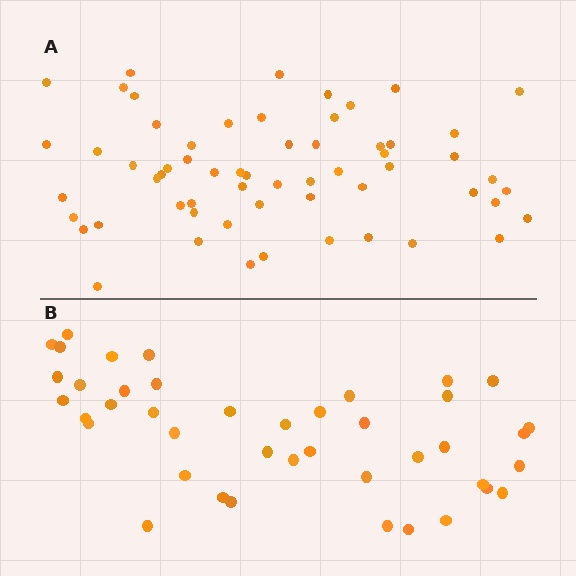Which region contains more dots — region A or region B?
Region A (the top region) has more dots.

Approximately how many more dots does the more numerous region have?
Region A has approximately 20 more dots than region B.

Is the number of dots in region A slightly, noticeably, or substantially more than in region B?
Region A has noticeably more, but not dramatically so. The ratio is roughly 1.4 to 1.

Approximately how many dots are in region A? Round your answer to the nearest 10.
About 60 dots.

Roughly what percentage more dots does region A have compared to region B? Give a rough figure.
About 45% more.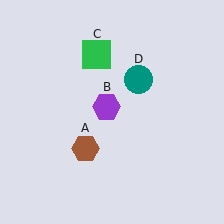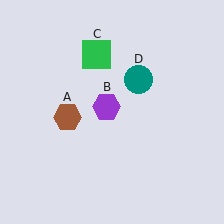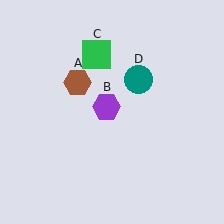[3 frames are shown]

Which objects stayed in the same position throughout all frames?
Purple hexagon (object B) and green square (object C) and teal circle (object D) remained stationary.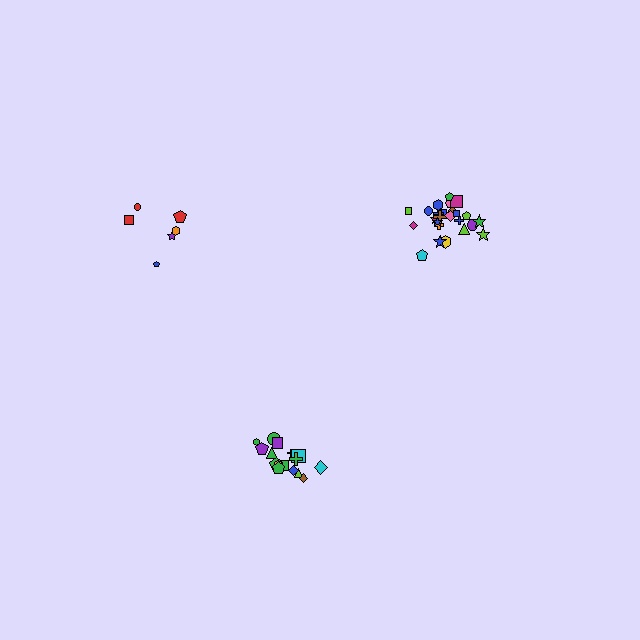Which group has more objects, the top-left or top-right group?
The top-right group.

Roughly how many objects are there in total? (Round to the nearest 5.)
Roughly 50 objects in total.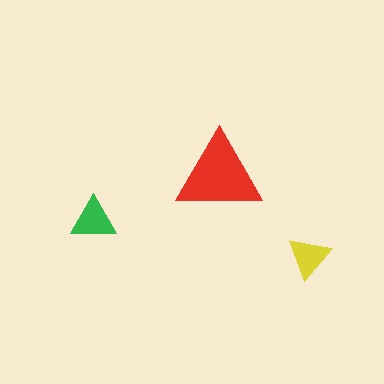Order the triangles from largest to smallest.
the red one, the green one, the yellow one.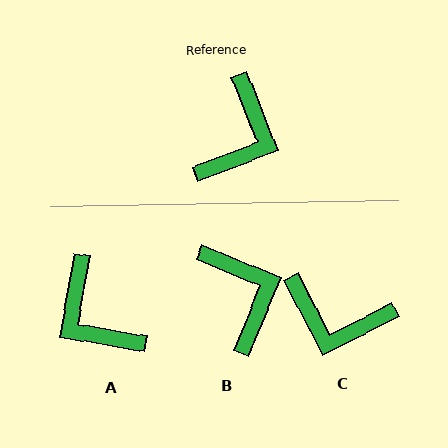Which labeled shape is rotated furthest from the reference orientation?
A, about 121 degrees away.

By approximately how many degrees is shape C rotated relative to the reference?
Approximately 84 degrees clockwise.